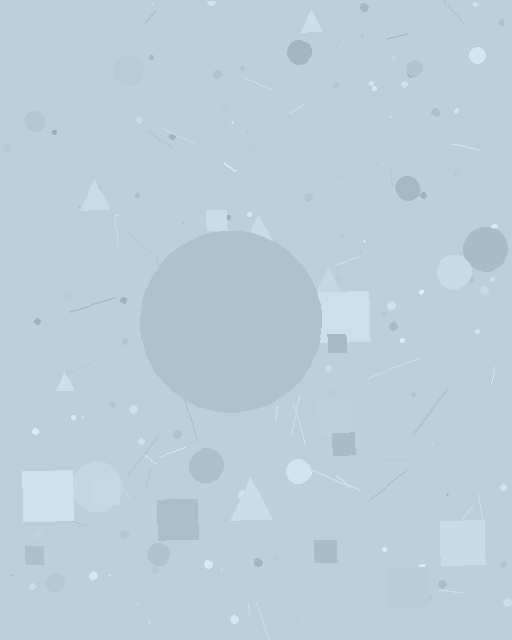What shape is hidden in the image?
A circle is hidden in the image.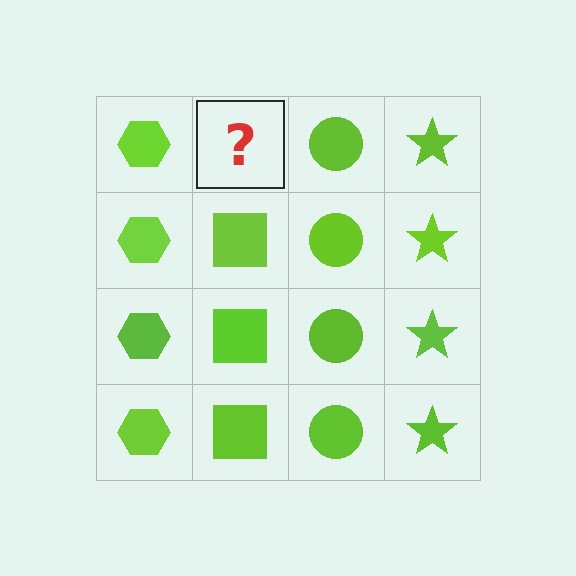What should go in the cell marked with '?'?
The missing cell should contain a lime square.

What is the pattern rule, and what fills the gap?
The rule is that each column has a consistent shape. The gap should be filled with a lime square.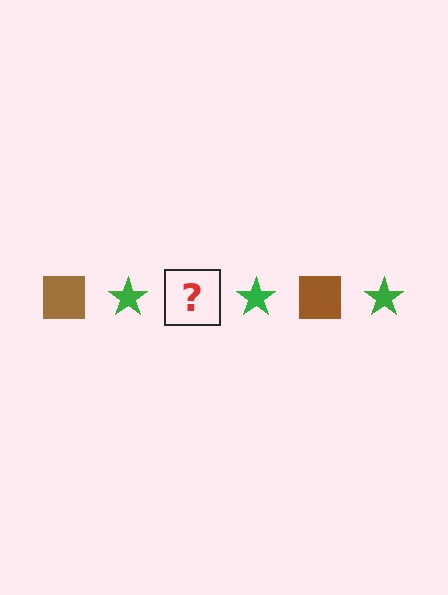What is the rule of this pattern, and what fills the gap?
The rule is that the pattern alternates between brown square and green star. The gap should be filled with a brown square.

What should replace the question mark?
The question mark should be replaced with a brown square.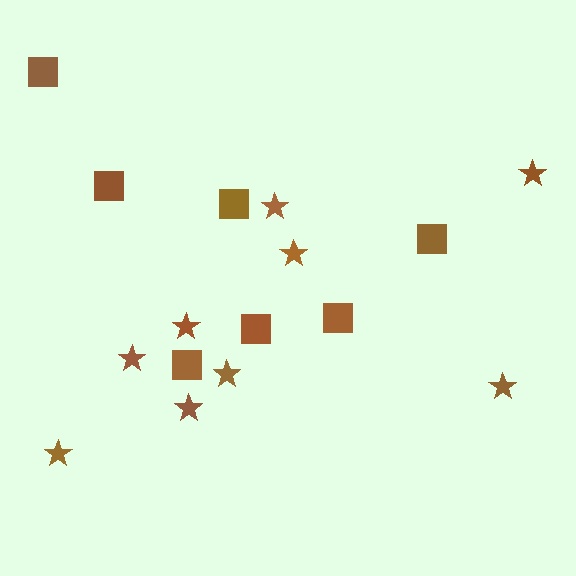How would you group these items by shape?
There are 2 groups: one group of stars (9) and one group of squares (7).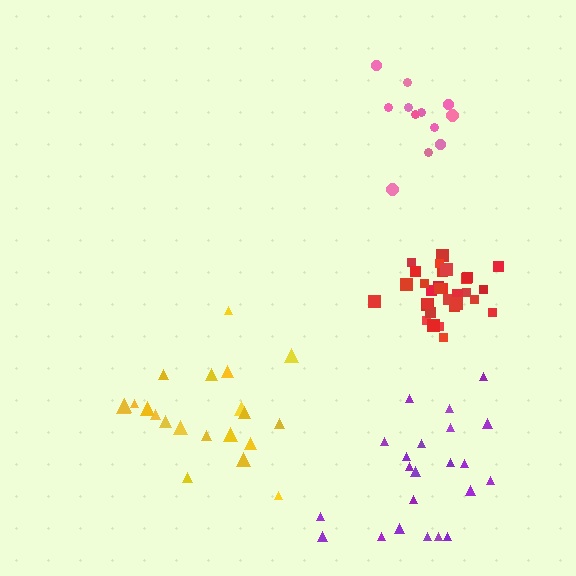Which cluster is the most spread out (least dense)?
Yellow.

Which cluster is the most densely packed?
Red.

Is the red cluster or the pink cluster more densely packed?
Red.